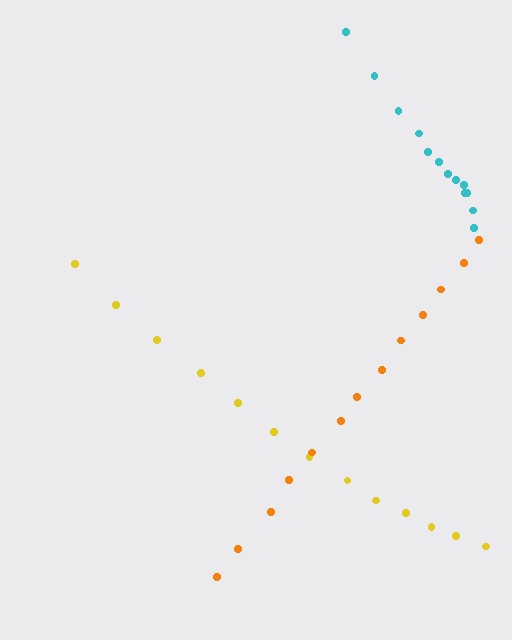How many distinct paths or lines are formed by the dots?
There are 3 distinct paths.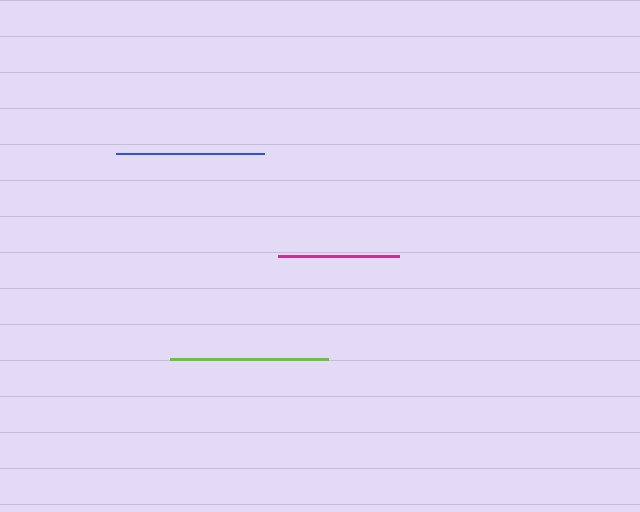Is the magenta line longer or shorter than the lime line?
The lime line is longer than the magenta line.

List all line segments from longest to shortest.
From longest to shortest: lime, blue, magenta.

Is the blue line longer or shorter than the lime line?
The lime line is longer than the blue line.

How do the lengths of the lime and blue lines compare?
The lime and blue lines are approximately the same length.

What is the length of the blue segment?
The blue segment is approximately 148 pixels long.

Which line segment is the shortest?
The magenta line is the shortest at approximately 121 pixels.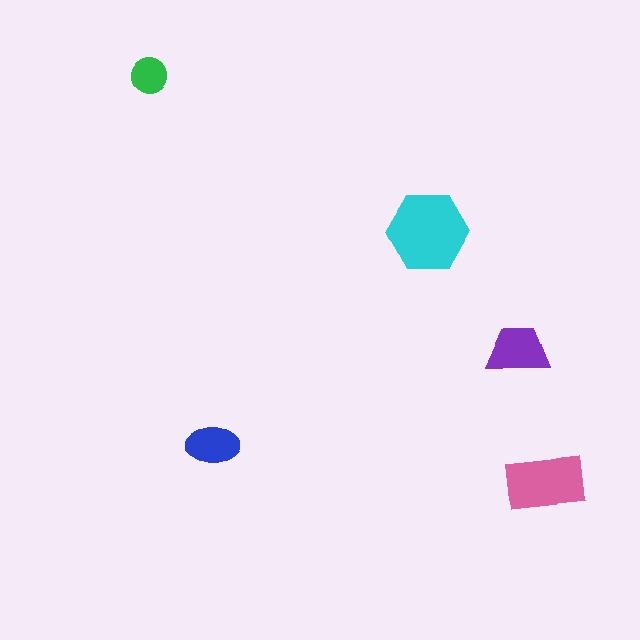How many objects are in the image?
There are 5 objects in the image.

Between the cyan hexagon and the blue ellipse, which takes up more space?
The cyan hexagon.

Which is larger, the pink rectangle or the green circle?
The pink rectangle.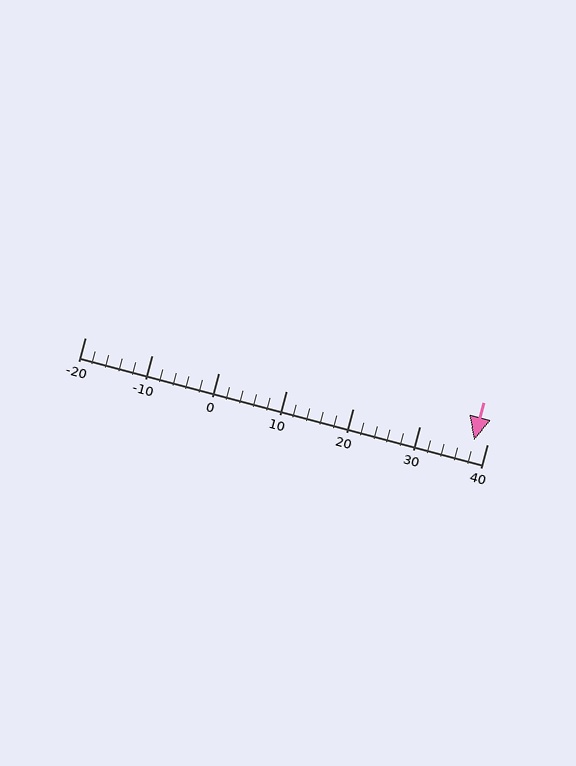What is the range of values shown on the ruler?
The ruler shows values from -20 to 40.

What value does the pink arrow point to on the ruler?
The pink arrow points to approximately 38.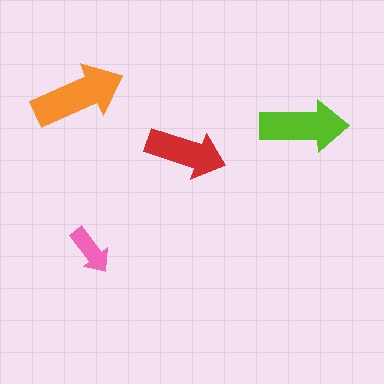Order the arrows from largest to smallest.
the orange one, the lime one, the red one, the pink one.